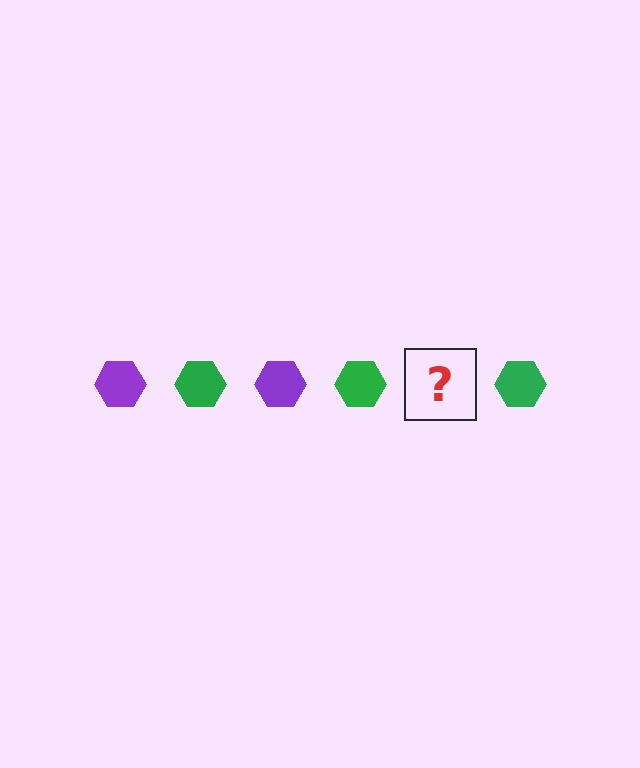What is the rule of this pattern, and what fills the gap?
The rule is that the pattern cycles through purple, green hexagons. The gap should be filled with a purple hexagon.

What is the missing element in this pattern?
The missing element is a purple hexagon.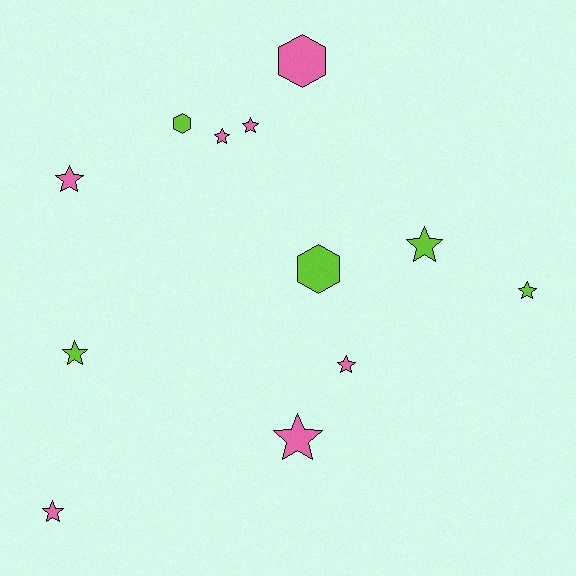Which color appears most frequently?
Pink, with 7 objects.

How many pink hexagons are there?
There is 1 pink hexagon.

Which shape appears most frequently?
Star, with 9 objects.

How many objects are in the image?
There are 12 objects.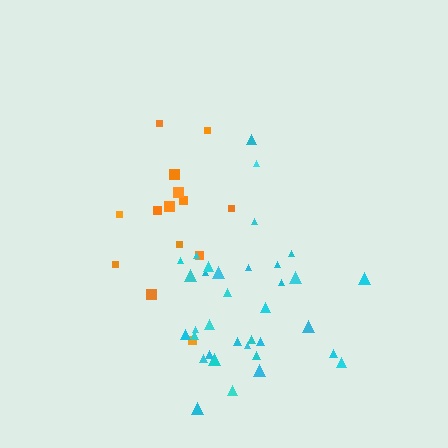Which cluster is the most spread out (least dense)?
Orange.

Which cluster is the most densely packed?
Cyan.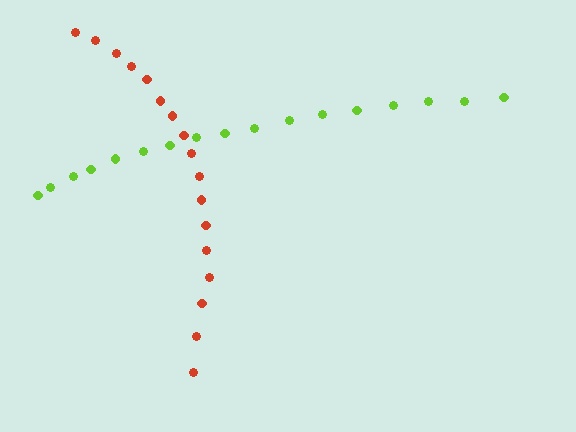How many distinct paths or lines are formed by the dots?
There are 2 distinct paths.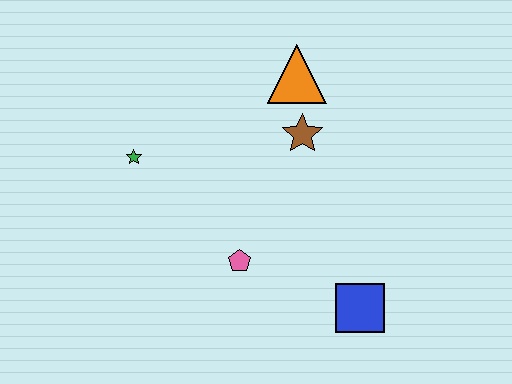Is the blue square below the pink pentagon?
Yes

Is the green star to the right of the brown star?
No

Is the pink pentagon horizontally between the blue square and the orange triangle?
No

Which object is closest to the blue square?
The pink pentagon is closest to the blue square.